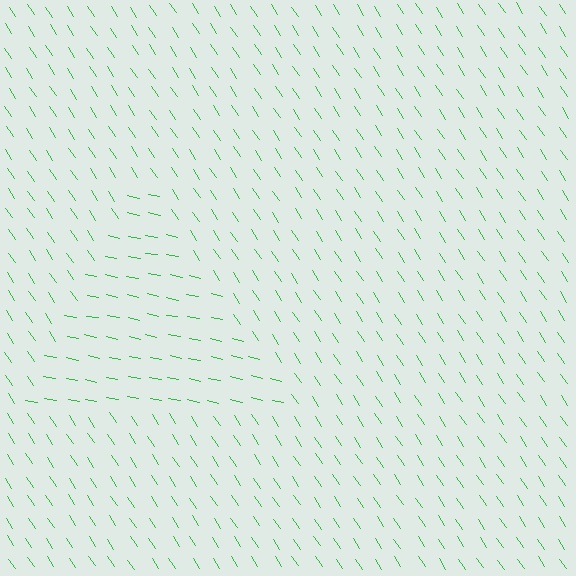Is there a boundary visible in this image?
Yes, there is a texture boundary formed by a change in line orientation.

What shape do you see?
I see a triangle.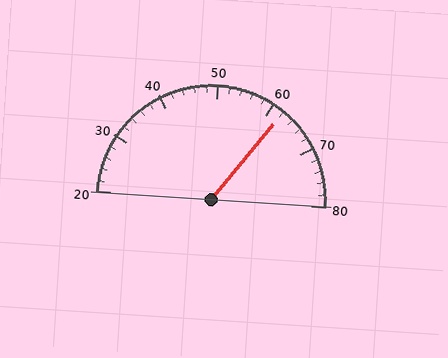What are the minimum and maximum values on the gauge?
The gauge ranges from 20 to 80.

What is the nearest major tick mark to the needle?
The nearest major tick mark is 60.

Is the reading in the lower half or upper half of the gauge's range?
The reading is in the upper half of the range (20 to 80).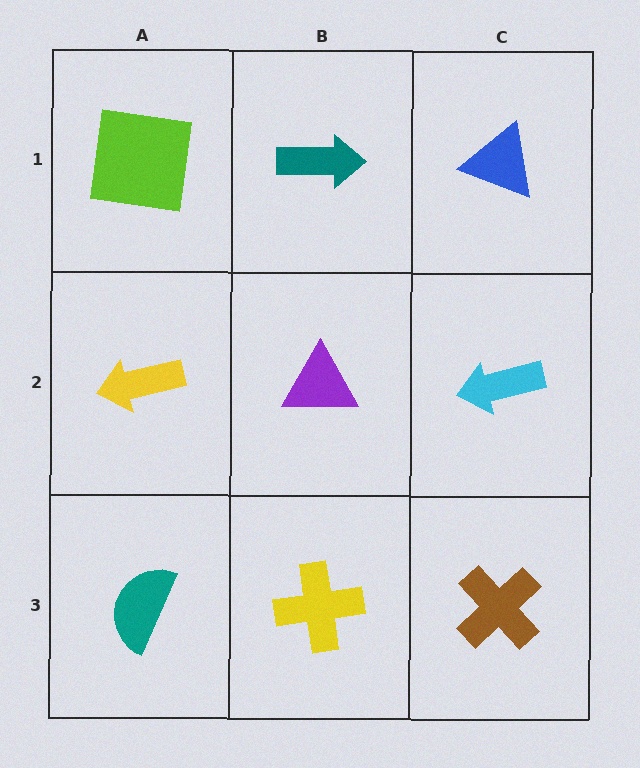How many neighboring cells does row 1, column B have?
3.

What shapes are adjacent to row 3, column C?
A cyan arrow (row 2, column C), a yellow cross (row 3, column B).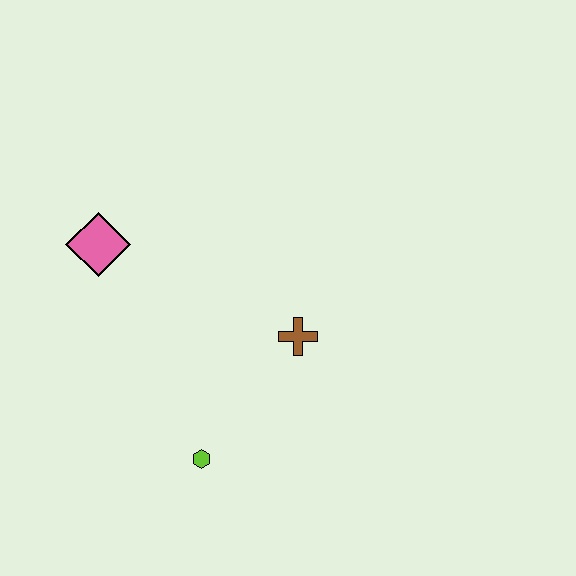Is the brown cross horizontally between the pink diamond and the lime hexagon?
No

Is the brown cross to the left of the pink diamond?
No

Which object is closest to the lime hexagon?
The brown cross is closest to the lime hexagon.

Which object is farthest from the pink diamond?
The lime hexagon is farthest from the pink diamond.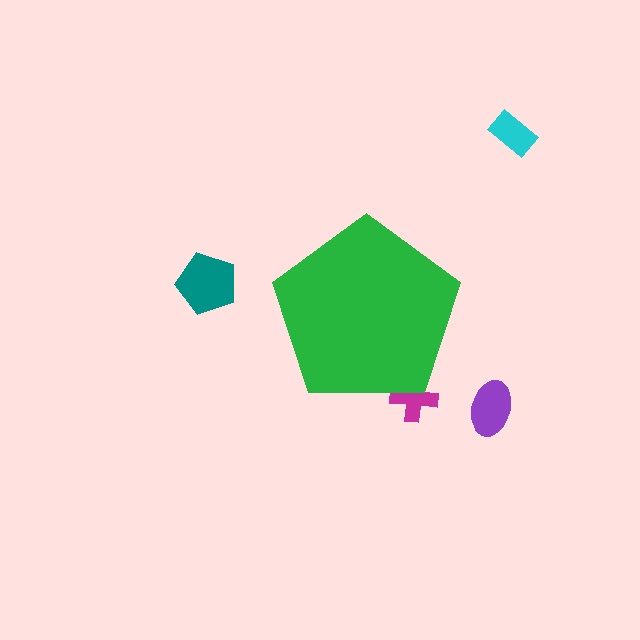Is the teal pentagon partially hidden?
No, the teal pentagon is fully visible.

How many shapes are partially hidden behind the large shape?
1 shape is partially hidden.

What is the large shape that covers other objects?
A green pentagon.